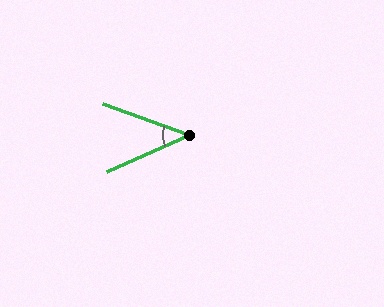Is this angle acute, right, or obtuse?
It is acute.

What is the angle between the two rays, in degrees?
Approximately 44 degrees.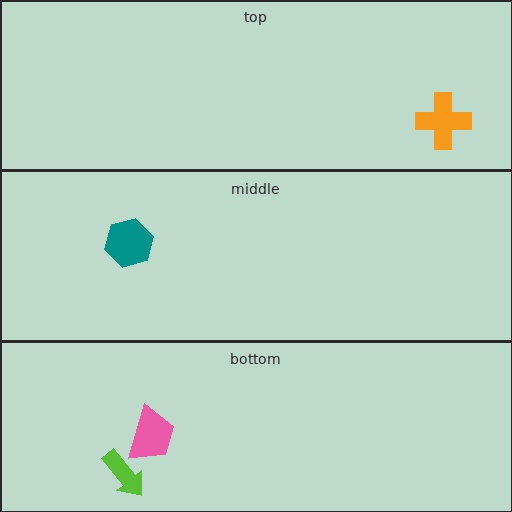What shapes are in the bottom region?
The lime arrow, the pink trapezoid.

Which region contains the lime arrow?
The bottom region.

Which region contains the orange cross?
The top region.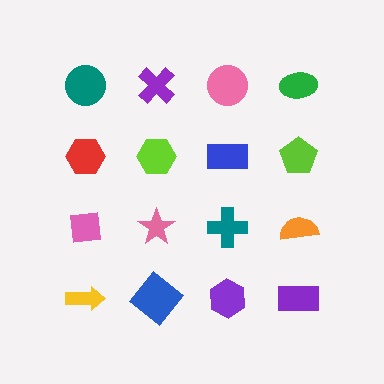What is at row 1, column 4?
A green ellipse.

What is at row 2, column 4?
A lime pentagon.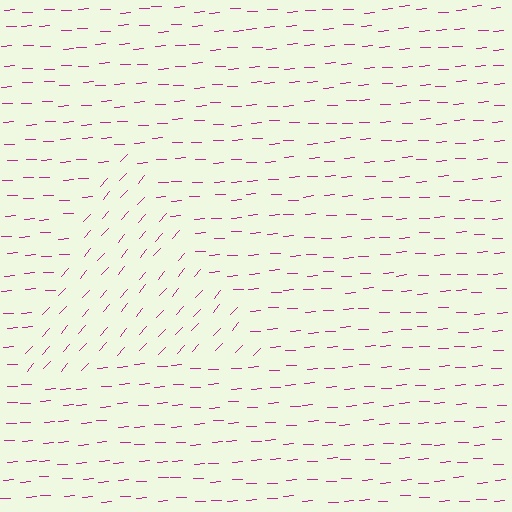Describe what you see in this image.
The image is filled with small magenta line segments. A triangle region in the image has lines oriented differently from the surrounding lines, creating a visible texture boundary.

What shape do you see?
I see a triangle.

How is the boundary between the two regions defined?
The boundary is defined purely by a change in line orientation (approximately 45 degrees difference). All lines are the same color and thickness.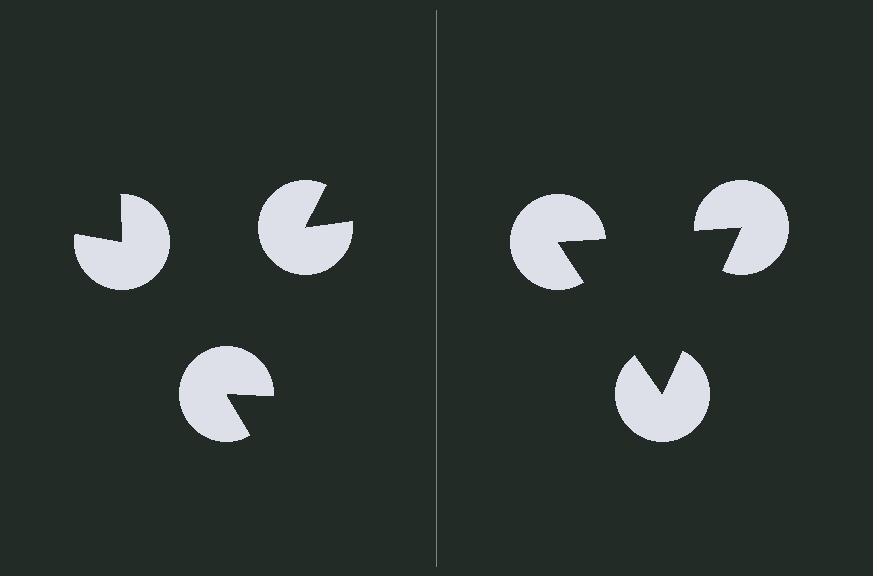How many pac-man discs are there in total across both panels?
6 — 3 on each side.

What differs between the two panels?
The pac-man discs are positioned identically on both sides; only the wedge orientations differ. On the right they align to a triangle; on the left they are misaligned.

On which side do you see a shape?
An illusory triangle appears on the right side. On the left side the wedge cuts are rotated, so no coherent shape forms.